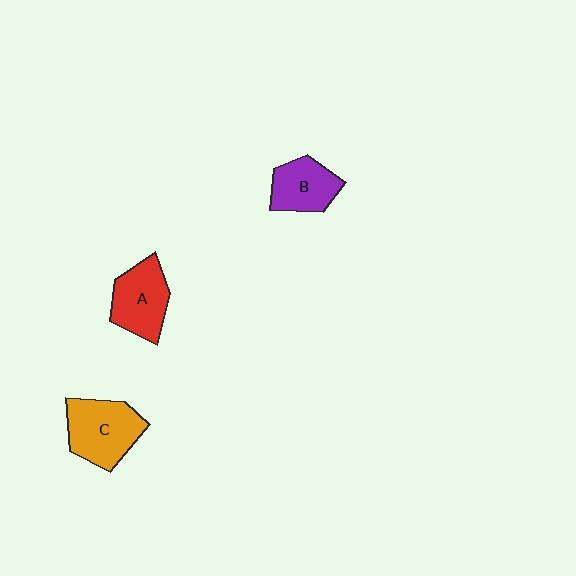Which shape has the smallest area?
Shape B (purple).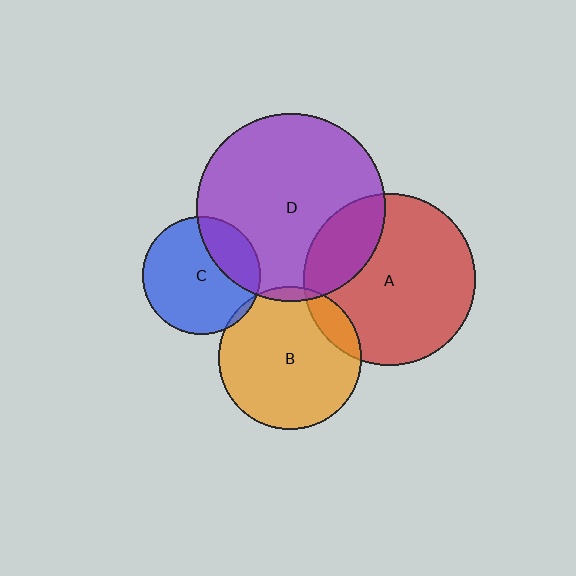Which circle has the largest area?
Circle D (purple).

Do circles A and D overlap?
Yes.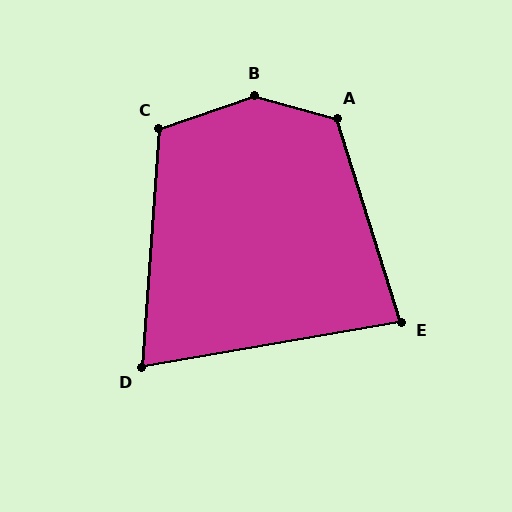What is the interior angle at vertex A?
Approximately 122 degrees (obtuse).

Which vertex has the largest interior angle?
B, at approximately 146 degrees.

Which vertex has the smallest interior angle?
D, at approximately 76 degrees.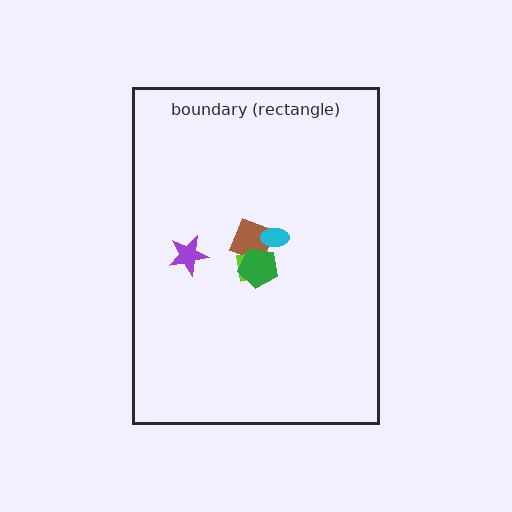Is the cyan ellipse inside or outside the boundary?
Inside.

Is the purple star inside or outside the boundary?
Inside.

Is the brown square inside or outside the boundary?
Inside.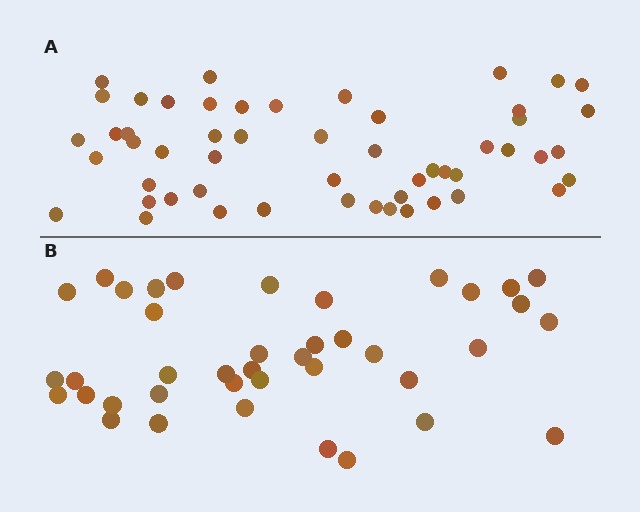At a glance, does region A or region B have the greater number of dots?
Region A (the top region) has more dots.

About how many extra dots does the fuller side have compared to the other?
Region A has approximately 15 more dots than region B.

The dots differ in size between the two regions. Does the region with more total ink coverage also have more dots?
No. Region B has more total ink coverage because its dots are larger, but region A actually contains more individual dots. Total area can be misleading — the number of items is what matters here.